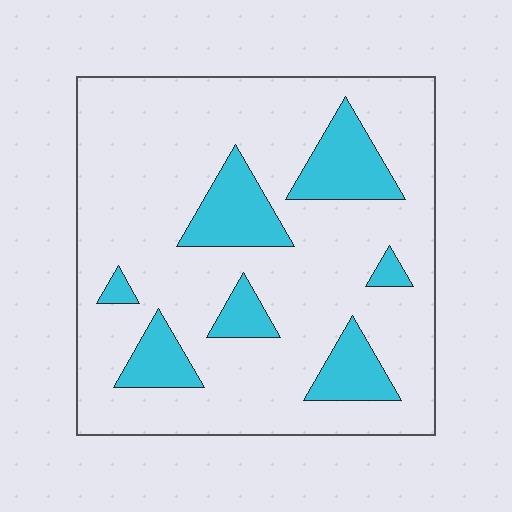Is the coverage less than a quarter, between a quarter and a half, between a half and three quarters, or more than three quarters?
Less than a quarter.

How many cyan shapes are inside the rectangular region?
7.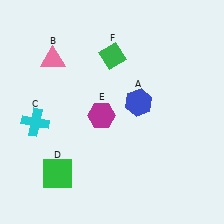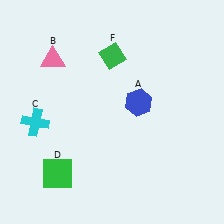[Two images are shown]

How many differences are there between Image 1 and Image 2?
There is 1 difference between the two images.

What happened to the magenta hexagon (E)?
The magenta hexagon (E) was removed in Image 2. It was in the bottom-left area of Image 1.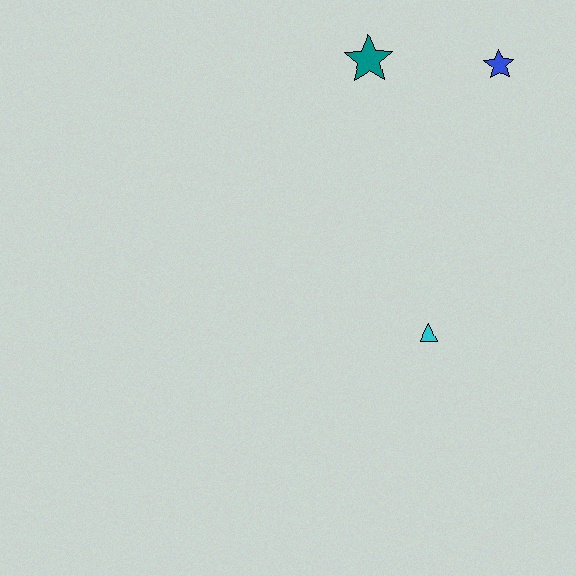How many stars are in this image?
There are 2 stars.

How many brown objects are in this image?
There are no brown objects.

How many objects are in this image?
There are 3 objects.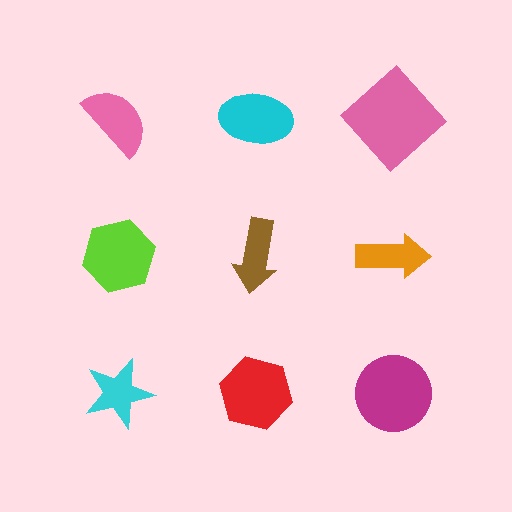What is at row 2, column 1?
A lime hexagon.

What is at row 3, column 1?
A cyan star.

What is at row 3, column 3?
A magenta circle.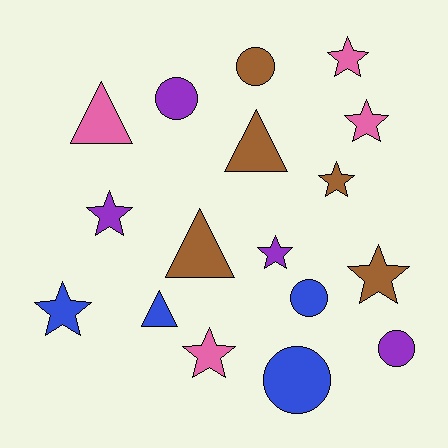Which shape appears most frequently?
Star, with 8 objects.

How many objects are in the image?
There are 17 objects.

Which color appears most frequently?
Brown, with 5 objects.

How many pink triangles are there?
There is 1 pink triangle.